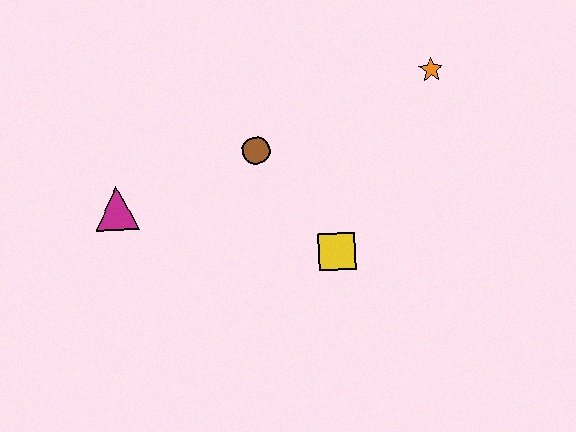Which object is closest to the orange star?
The brown circle is closest to the orange star.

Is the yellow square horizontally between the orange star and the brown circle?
Yes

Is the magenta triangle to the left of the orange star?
Yes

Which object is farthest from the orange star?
The magenta triangle is farthest from the orange star.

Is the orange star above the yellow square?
Yes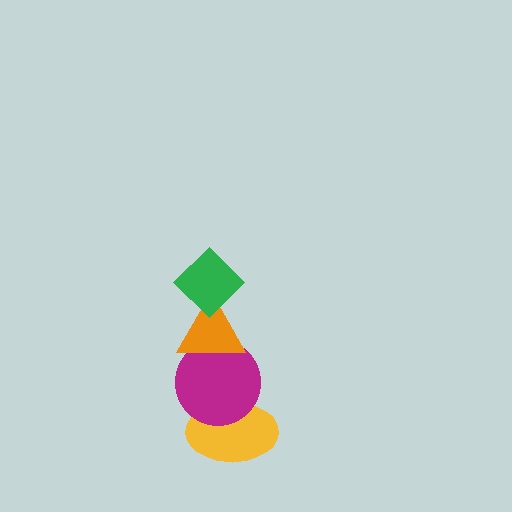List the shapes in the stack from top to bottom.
From top to bottom: the green diamond, the orange triangle, the magenta circle, the yellow ellipse.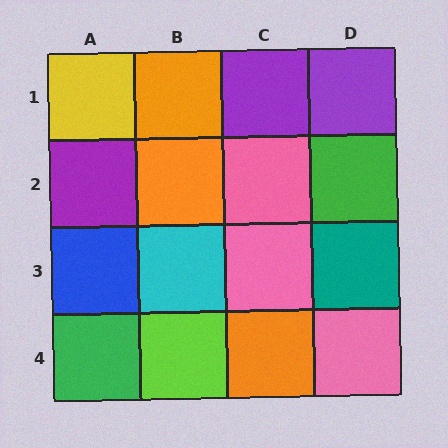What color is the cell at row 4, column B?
Lime.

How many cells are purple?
3 cells are purple.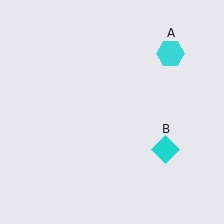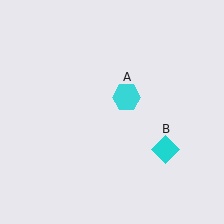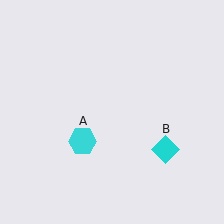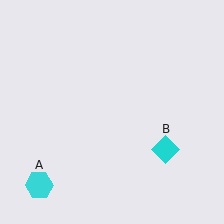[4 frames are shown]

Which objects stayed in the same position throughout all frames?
Cyan diamond (object B) remained stationary.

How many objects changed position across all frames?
1 object changed position: cyan hexagon (object A).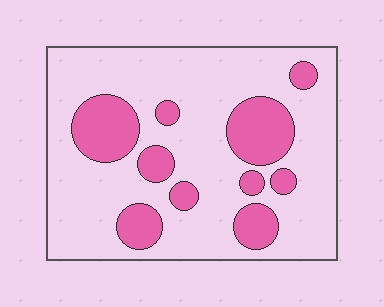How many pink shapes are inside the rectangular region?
10.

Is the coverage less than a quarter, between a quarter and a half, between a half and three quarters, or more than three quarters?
Less than a quarter.